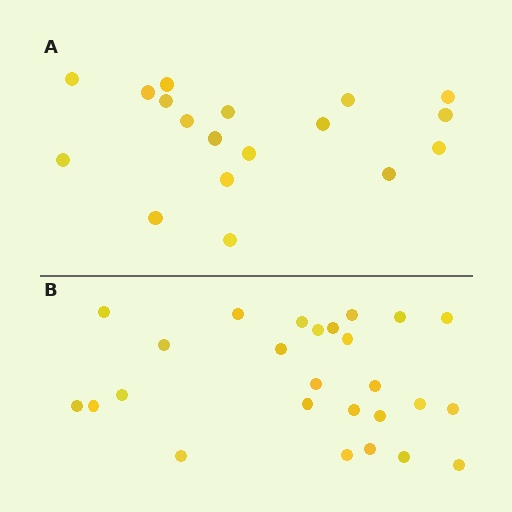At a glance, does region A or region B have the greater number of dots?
Region B (the bottom region) has more dots.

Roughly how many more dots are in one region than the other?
Region B has roughly 8 or so more dots than region A.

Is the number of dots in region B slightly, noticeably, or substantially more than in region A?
Region B has noticeably more, but not dramatically so. The ratio is roughly 1.4 to 1.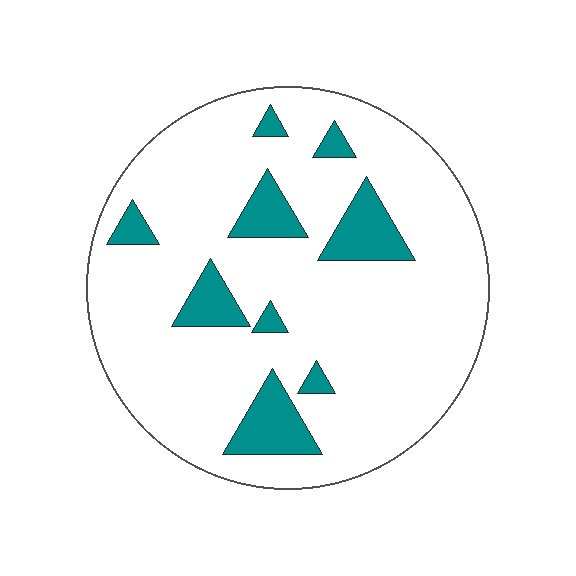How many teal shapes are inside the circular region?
9.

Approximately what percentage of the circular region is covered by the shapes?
Approximately 15%.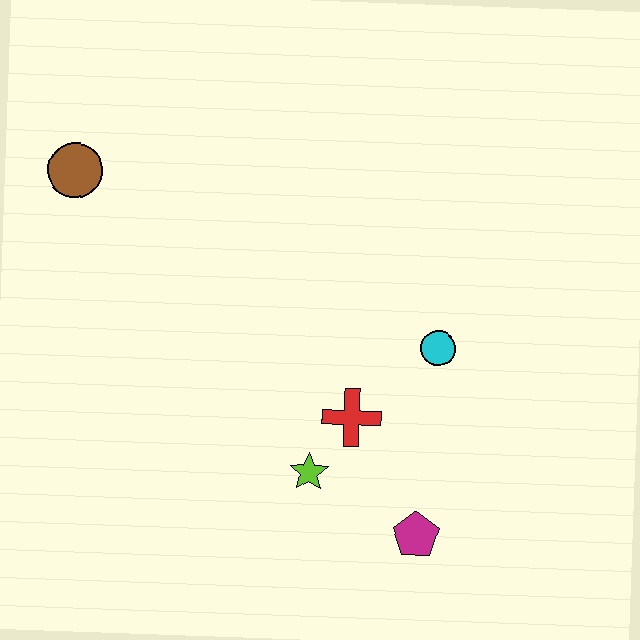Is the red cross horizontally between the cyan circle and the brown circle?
Yes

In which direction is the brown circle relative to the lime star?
The brown circle is above the lime star.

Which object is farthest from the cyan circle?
The brown circle is farthest from the cyan circle.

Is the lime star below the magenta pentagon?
No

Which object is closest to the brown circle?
The red cross is closest to the brown circle.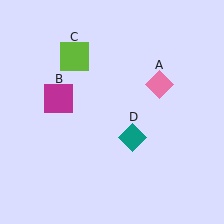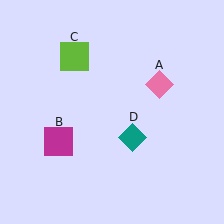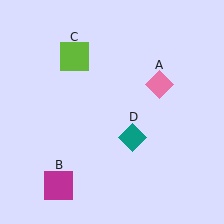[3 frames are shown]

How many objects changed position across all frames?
1 object changed position: magenta square (object B).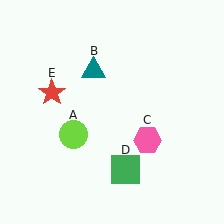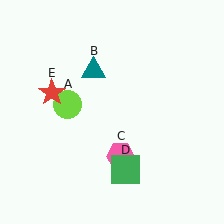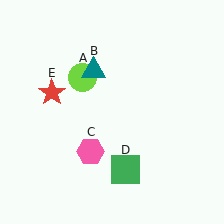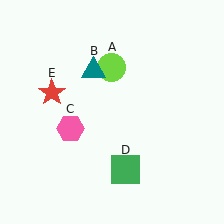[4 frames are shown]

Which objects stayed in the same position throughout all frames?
Teal triangle (object B) and green square (object D) and red star (object E) remained stationary.